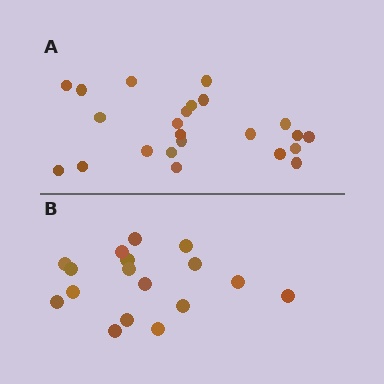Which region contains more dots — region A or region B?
Region A (the top region) has more dots.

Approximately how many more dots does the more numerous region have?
Region A has about 6 more dots than region B.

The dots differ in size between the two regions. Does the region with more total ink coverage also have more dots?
No. Region B has more total ink coverage because its dots are larger, but region A actually contains more individual dots. Total area can be misleading — the number of items is what matters here.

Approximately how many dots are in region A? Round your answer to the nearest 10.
About 20 dots. (The exact count is 23, which rounds to 20.)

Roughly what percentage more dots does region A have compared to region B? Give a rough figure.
About 35% more.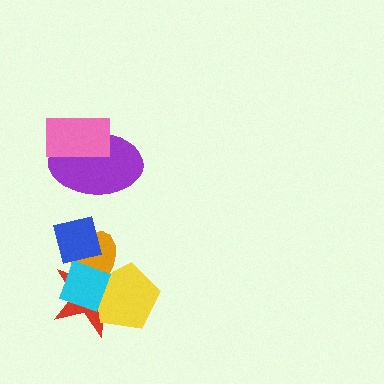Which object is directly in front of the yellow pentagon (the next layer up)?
The orange ellipse is directly in front of the yellow pentagon.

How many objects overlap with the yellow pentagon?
3 objects overlap with the yellow pentagon.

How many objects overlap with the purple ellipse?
1 object overlaps with the purple ellipse.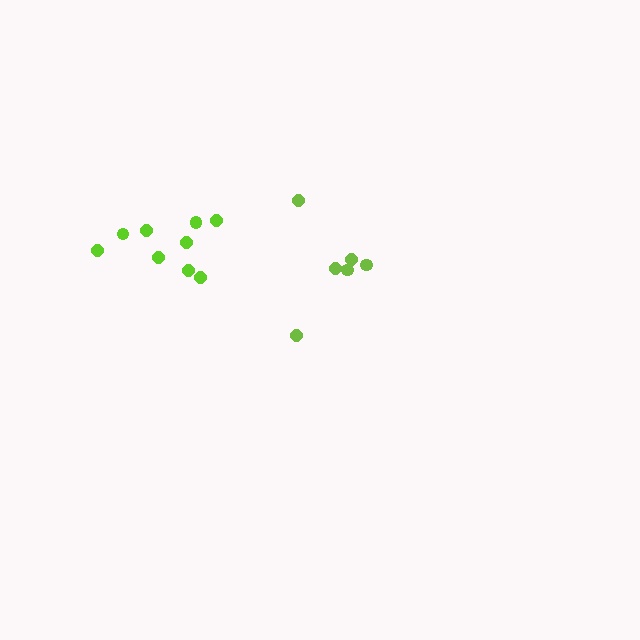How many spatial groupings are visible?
There are 2 spatial groupings.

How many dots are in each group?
Group 1: 6 dots, Group 2: 9 dots (15 total).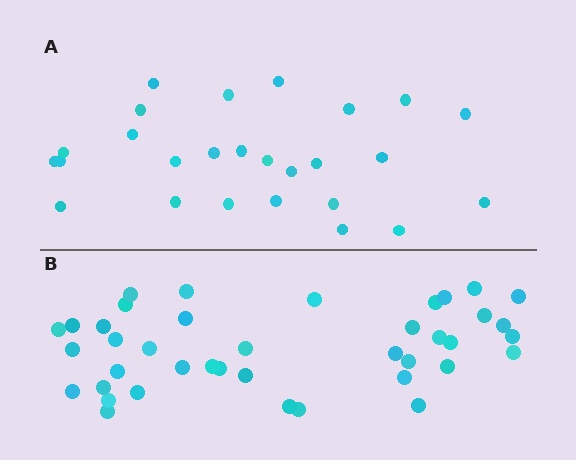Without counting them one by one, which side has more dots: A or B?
Region B (the bottom region) has more dots.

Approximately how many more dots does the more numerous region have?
Region B has approximately 15 more dots than region A.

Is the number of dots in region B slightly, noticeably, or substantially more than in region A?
Region B has substantially more. The ratio is roughly 1.5 to 1.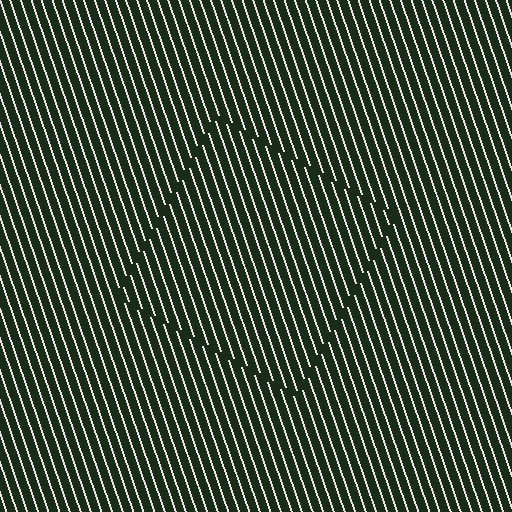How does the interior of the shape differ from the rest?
The interior of the shape contains the same grating, shifted by half a period — the contour is defined by the phase discontinuity where line-ends from the inner and outer gratings abut.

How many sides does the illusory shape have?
4 sides — the line-ends trace a square.